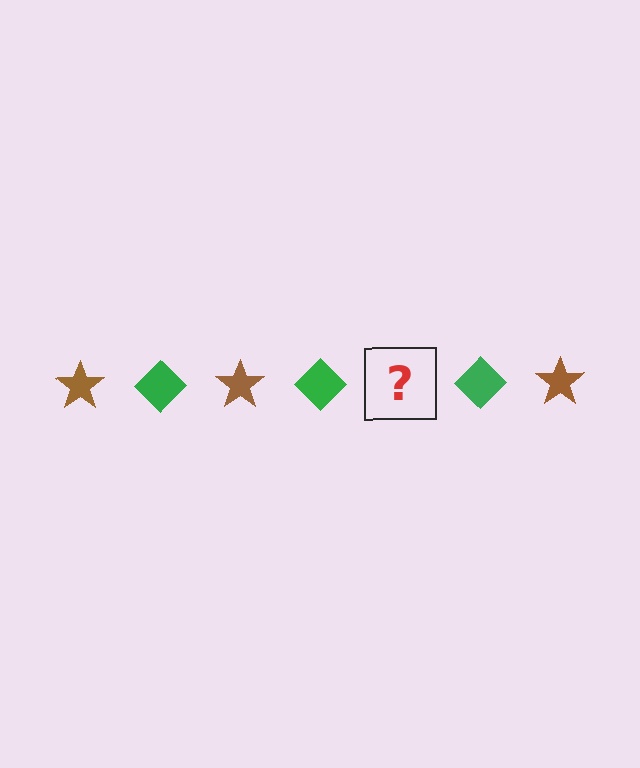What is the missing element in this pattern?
The missing element is a brown star.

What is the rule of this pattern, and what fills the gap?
The rule is that the pattern alternates between brown star and green diamond. The gap should be filled with a brown star.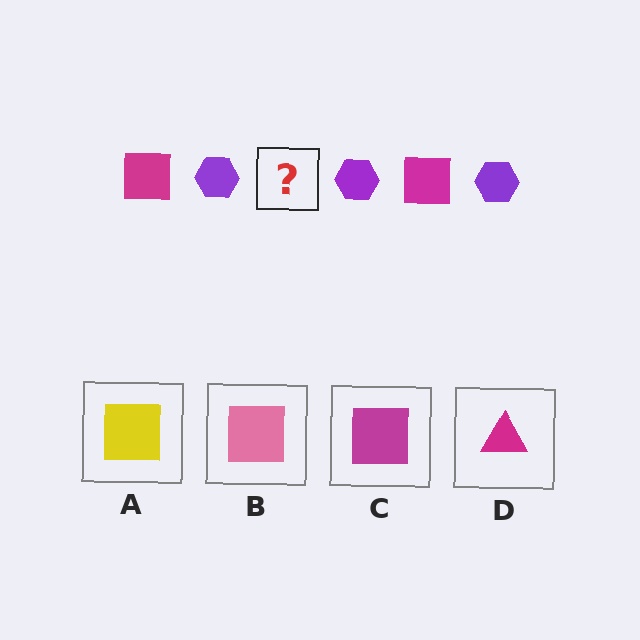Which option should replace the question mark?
Option C.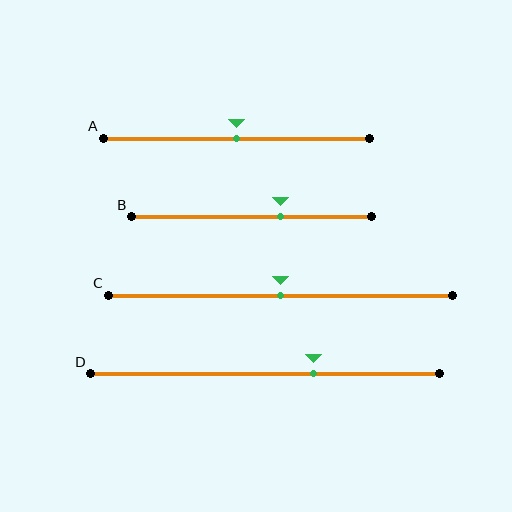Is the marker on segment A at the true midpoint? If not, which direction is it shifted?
Yes, the marker on segment A is at the true midpoint.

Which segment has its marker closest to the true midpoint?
Segment A has its marker closest to the true midpoint.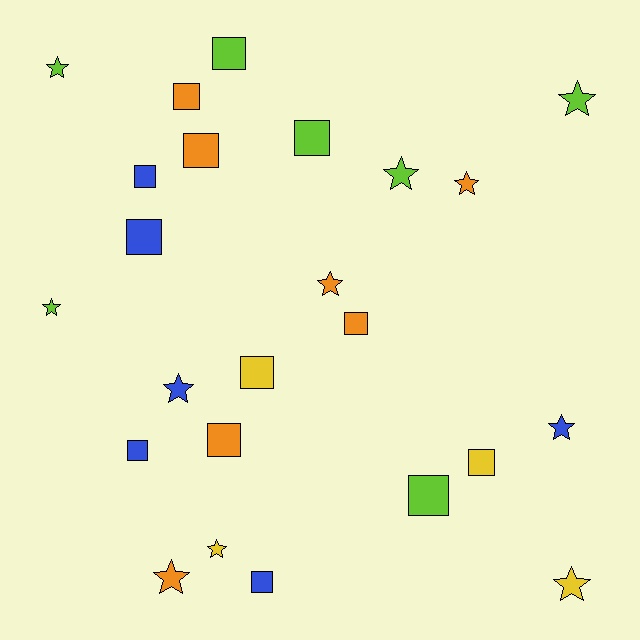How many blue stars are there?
There are 2 blue stars.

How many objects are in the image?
There are 24 objects.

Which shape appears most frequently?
Square, with 13 objects.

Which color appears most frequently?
Orange, with 7 objects.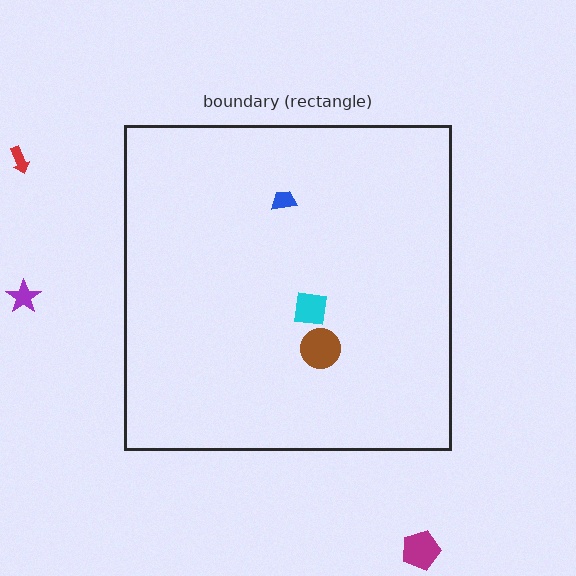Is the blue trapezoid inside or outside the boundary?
Inside.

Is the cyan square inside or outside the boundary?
Inside.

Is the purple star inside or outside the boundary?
Outside.